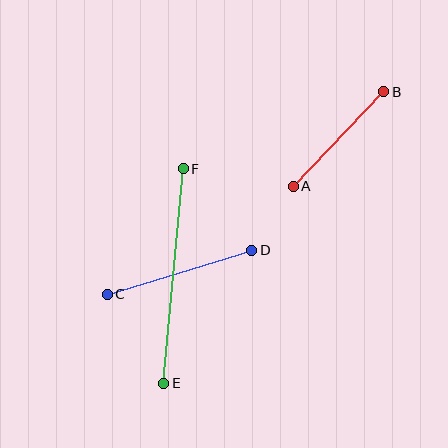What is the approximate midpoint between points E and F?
The midpoint is at approximately (173, 276) pixels.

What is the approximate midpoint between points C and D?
The midpoint is at approximately (179, 272) pixels.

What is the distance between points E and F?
The distance is approximately 215 pixels.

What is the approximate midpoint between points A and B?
The midpoint is at approximately (338, 139) pixels.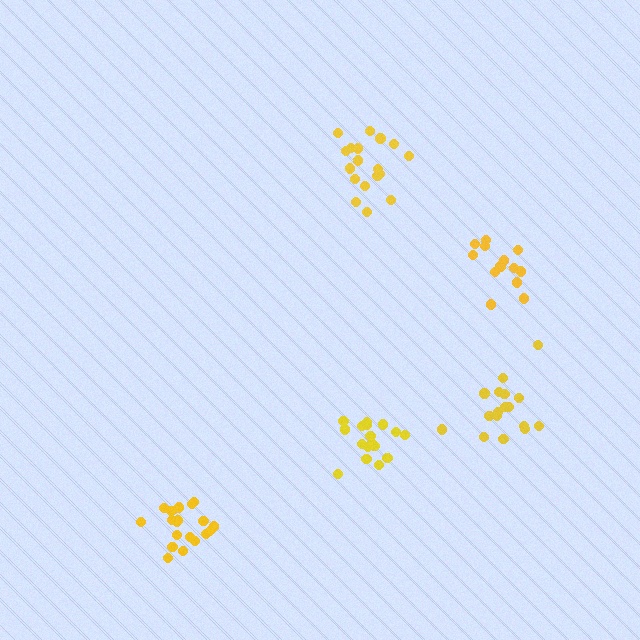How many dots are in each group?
Group 1: 17 dots, Group 2: 17 dots, Group 3: 19 dots, Group 4: 19 dots, Group 5: 13 dots (85 total).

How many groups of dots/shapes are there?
There are 5 groups.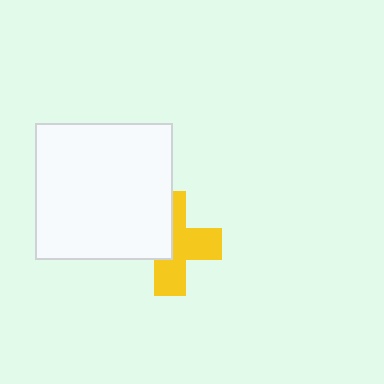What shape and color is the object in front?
The object in front is a white square.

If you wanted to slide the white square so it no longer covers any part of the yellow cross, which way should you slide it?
Slide it toward the upper-left — that is the most direct way to separate the two shapes.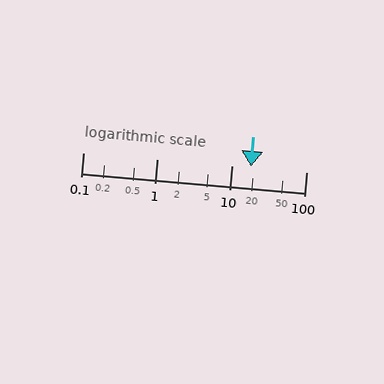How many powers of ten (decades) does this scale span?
The scale spans 3 decades, from 0.1 to 100.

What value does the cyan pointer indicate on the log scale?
The pointer indicates approximately 18.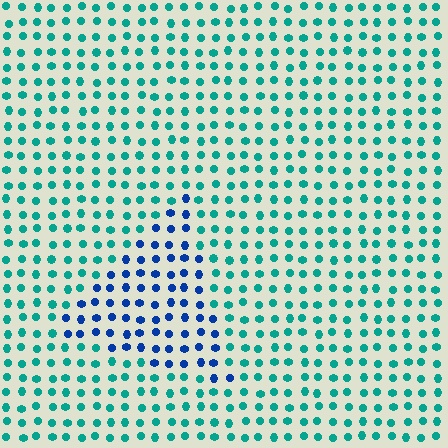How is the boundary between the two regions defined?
The boundary is defined purely by a slight shift in hue (about 48 degrees). Spacing, size, and orientation are identical on both sides.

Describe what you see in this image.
The image is filled with small teal elements in a uniform arrangement. A triangle-shaped region is visible where the elements are tinted to a slightly different hue, forming a subtle color boundary.